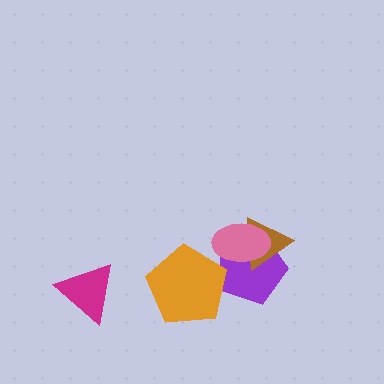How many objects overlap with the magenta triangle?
0 objects overlap with the magenta triangle.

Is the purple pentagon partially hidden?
Yes, it is partially covered by another shape.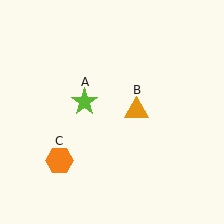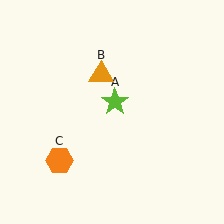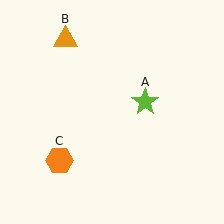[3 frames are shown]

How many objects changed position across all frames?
2 objects changed position: lime star (object A), orange triangle (object B).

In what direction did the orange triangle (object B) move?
The orange triangle (object B) moved up and to the left.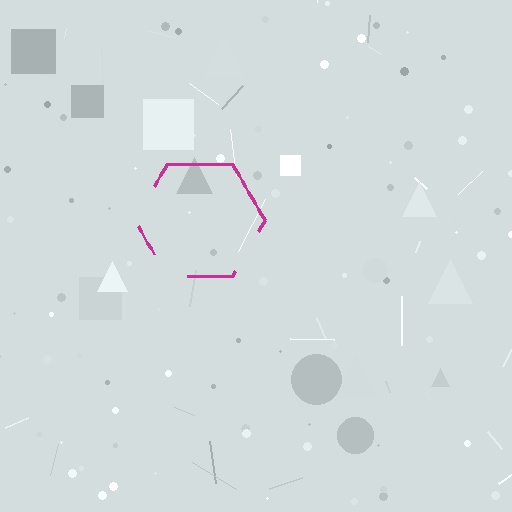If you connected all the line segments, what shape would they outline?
They would outline a hexagon.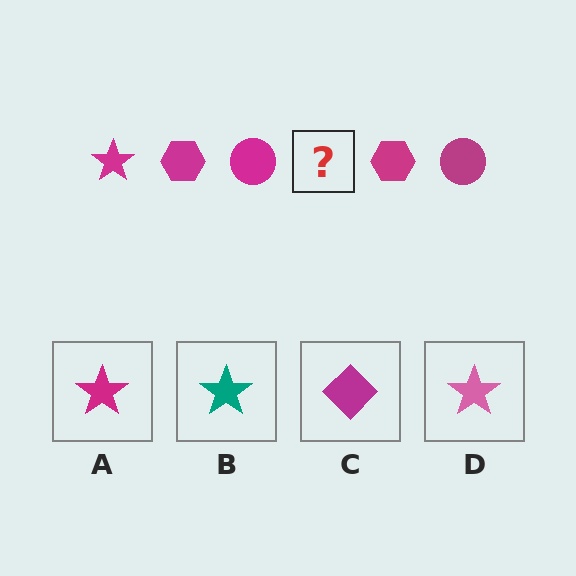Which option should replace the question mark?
Option A.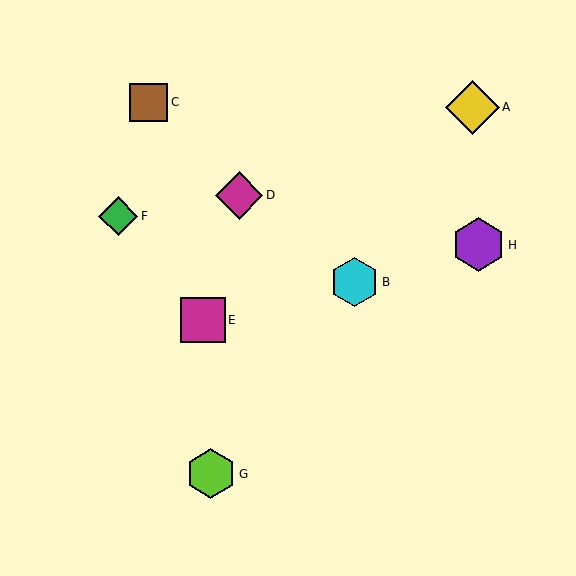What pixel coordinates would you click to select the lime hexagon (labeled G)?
Click at (211, 474) to select the lime hexagon G.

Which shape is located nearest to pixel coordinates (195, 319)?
The magenta square (labeled E) at (203, 320) is nearest to that location.